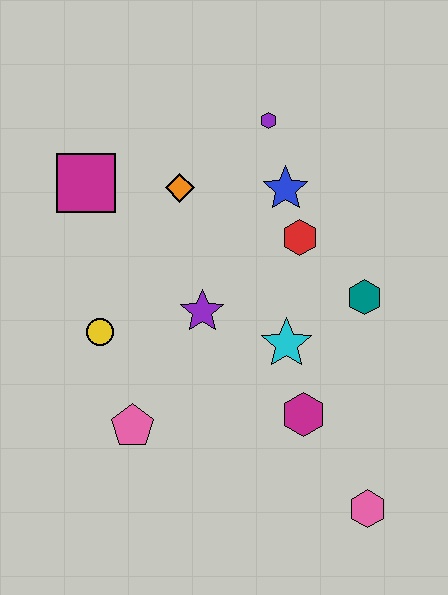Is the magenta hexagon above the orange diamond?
No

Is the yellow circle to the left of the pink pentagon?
Yes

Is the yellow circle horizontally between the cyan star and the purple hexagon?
No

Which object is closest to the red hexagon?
The blue star is closest to the red hexagon.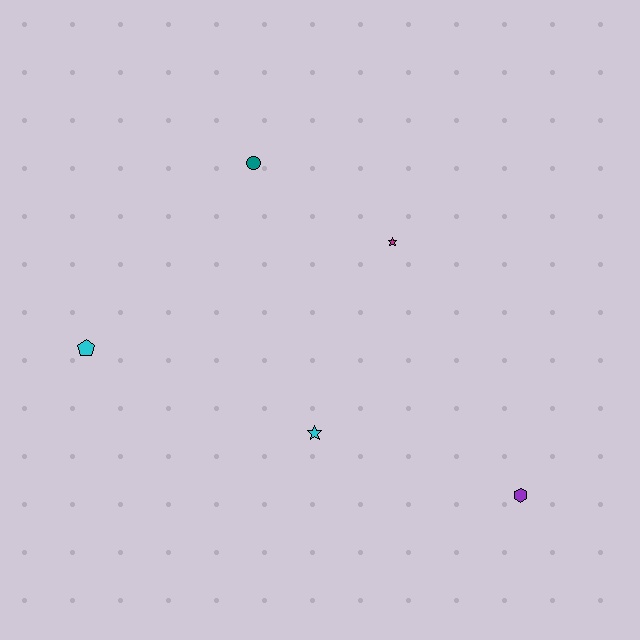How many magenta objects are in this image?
There is 1 magenta object.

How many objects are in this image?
There are 5 objects.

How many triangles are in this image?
There are no triangles.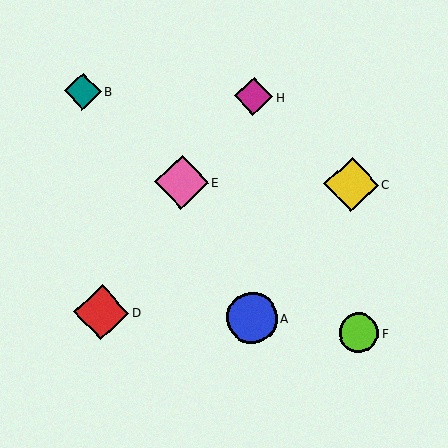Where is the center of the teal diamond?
The center of the teal diamond is at (83, 91).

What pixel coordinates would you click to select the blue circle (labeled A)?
Click at (252, 318) to select the blue circle A.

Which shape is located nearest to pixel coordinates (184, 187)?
The pink diamond (labeled E) at (182, 182) is nearest to that location.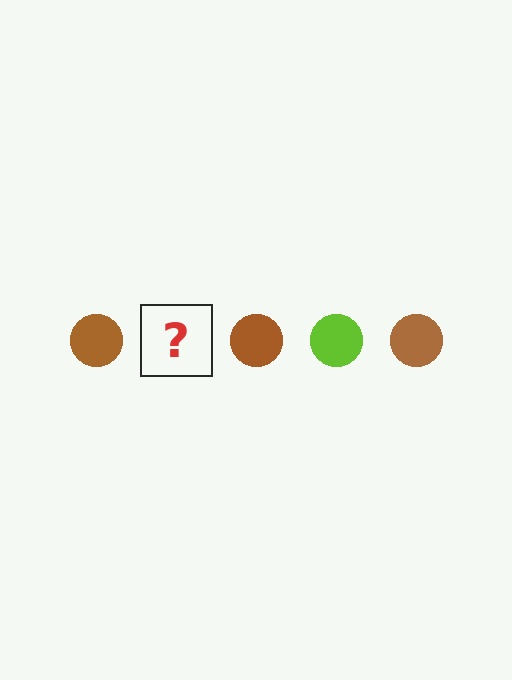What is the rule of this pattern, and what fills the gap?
The rule is that the pattern cycles through brown, lime circles. The gap should be filled with a lime circle.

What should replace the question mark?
The question mark should be replaced with a lime circle.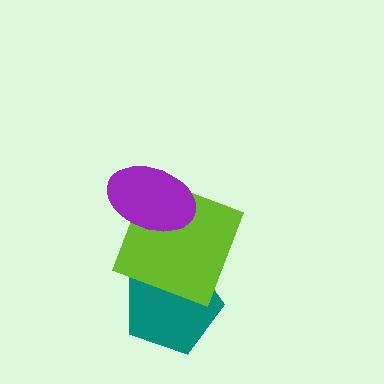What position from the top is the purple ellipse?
The purple ellipse is 1st from the top.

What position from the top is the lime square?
The lime square is 2nd from the top.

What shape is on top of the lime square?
The purple ellipse is on top of the lime square.